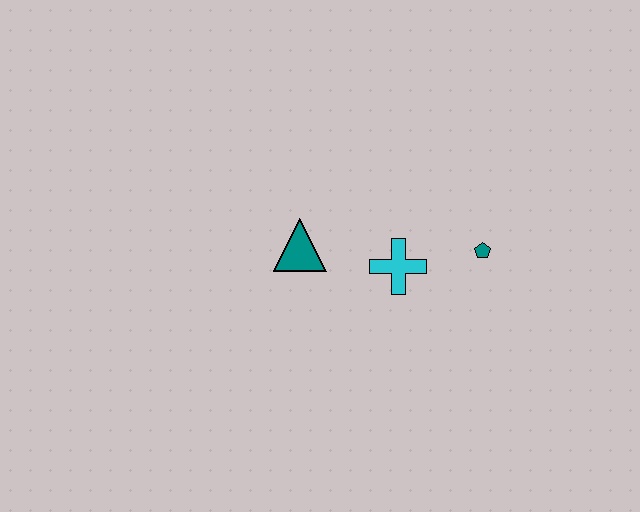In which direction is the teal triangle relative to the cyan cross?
The teal triangle is to the left of the cyan cross.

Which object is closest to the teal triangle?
The cyan cross is closest to the teal triangle.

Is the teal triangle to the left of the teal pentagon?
Yes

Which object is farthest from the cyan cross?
The teal triangle is farthest from the cyan cross.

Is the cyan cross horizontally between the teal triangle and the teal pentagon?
Yes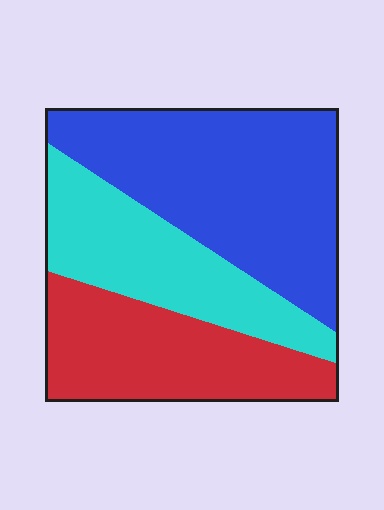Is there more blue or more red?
Blue.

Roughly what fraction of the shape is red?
Red covers roughly 30% of the shape.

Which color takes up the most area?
Blue, at roughly 45%.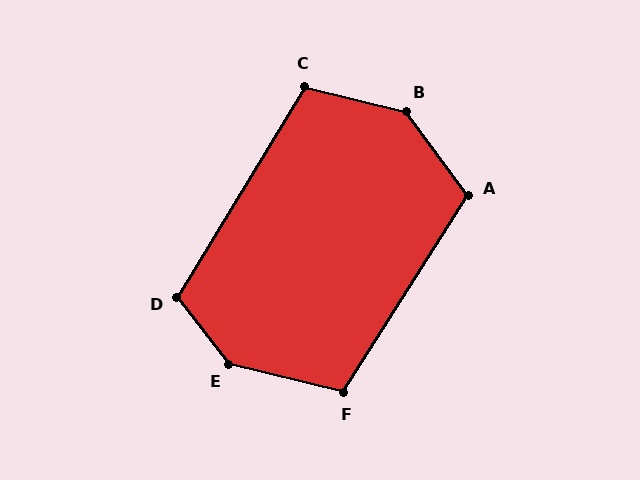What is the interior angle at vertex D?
Approximately 111 degrees (obtuse).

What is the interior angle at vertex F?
Approximately 109 degrees (obtuse).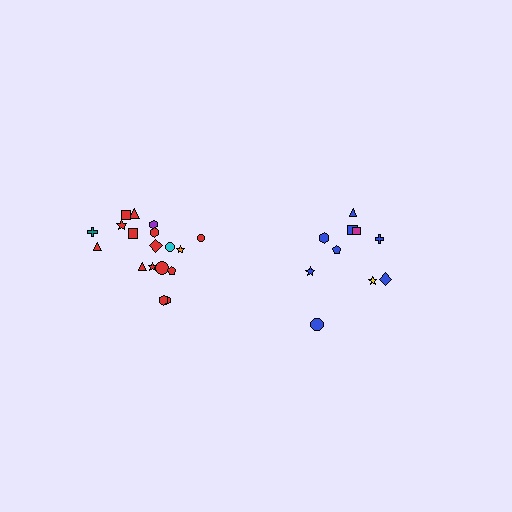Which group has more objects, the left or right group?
The left group.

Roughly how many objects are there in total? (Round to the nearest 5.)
Roughly 30 objects in total.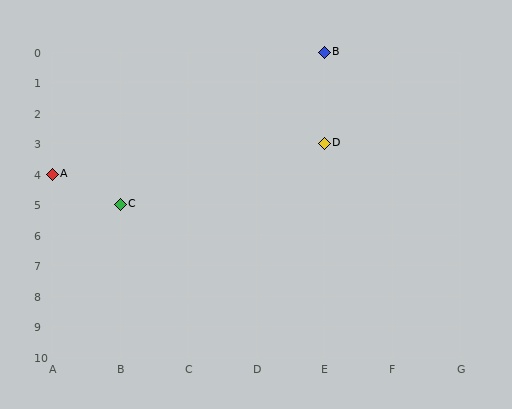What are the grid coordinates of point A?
Point A is at grid coordinates (A, 4).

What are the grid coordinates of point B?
Point B is at grid coordinates (E, 0).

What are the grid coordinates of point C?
Point C is at grid coordinates (B, 5).